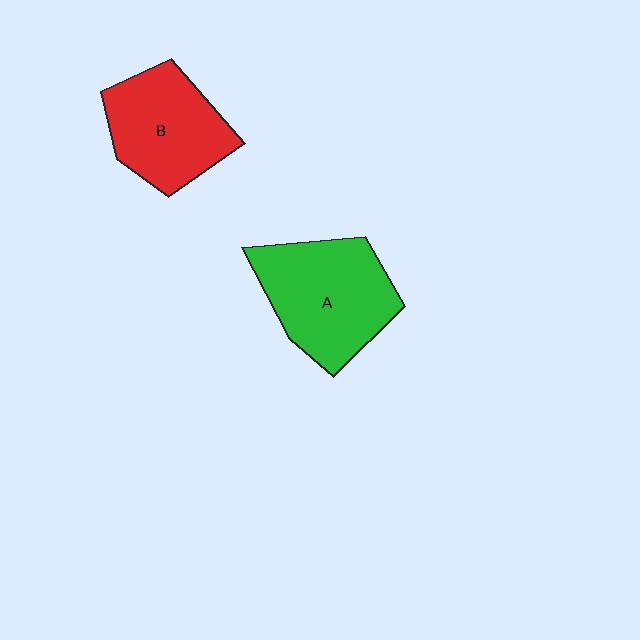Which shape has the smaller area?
Shape B (red).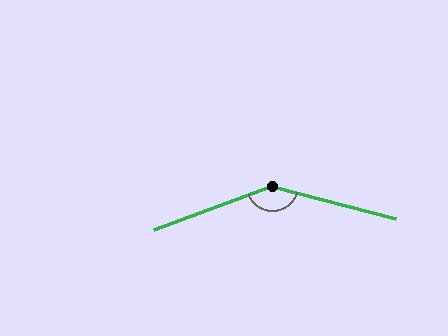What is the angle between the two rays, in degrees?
Approximately 145 degrees.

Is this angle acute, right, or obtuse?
It is obtuse.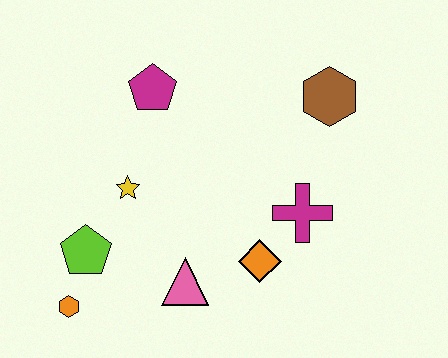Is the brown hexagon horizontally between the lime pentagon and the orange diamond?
No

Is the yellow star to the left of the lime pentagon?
No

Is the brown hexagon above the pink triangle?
Yes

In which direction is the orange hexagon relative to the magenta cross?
The orange hexagon is to the left of the magenta cross.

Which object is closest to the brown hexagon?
The magenta cross is closest to the brown hexagon.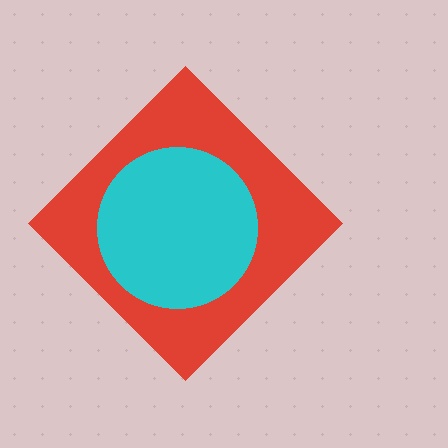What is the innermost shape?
The cyan circle.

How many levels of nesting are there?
2.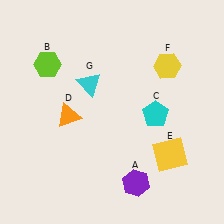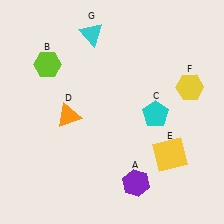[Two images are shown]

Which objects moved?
The objects that moved are: the yellow hexagon (F), the cyan triangle (G).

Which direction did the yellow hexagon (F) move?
The yellow hexagon (F) moved right.